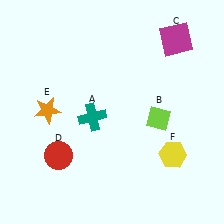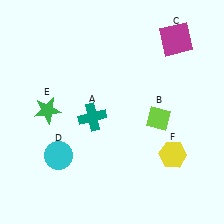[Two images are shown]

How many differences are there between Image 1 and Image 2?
There are 2 differences between the two images.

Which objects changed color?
D changed from red to cyan. E changed from orange to green.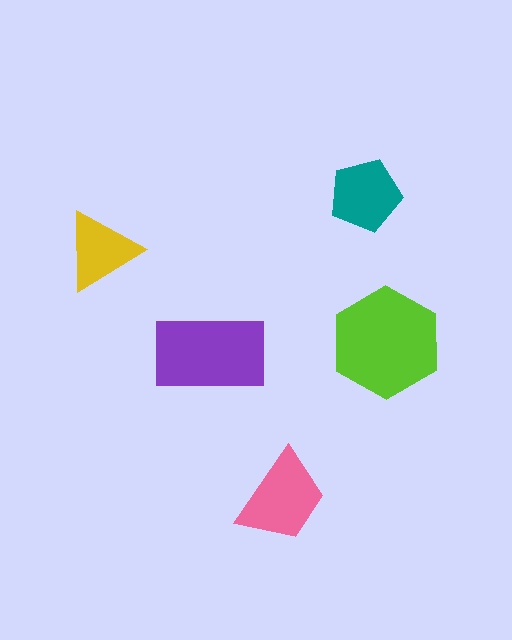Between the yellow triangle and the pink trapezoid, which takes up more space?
The pink trapezoid.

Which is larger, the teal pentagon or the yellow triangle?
The teal pentagon.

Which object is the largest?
The lime hexagon.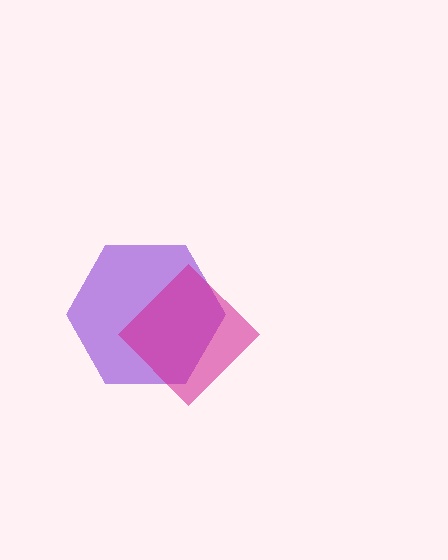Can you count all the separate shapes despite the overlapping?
Yes, there are 2 separate shapes.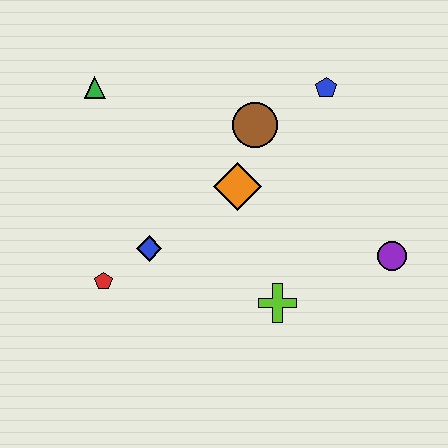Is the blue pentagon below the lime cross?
No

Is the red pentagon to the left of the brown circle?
Yes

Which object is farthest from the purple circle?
The green triangle is farthest from the purple circle.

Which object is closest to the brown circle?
The orange diamond is closest to the brown circle.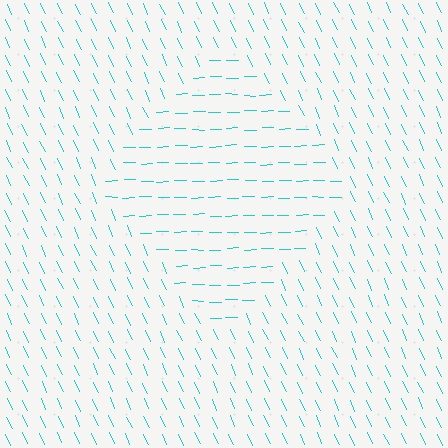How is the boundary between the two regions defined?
The boundary is defined purely by a change in line orientation (approximately 66 degrees difference). All lines are the same color and thickness.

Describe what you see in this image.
The image is filled with small cyan line segments. A diamond region in the image has lines oriented differently from the surrounding lines, creating a visible texture boundary.